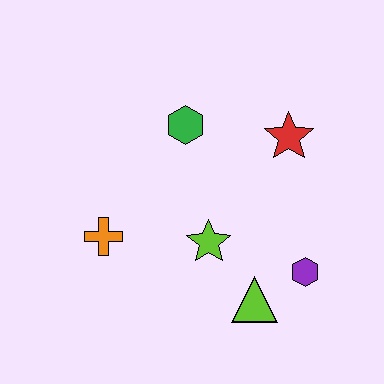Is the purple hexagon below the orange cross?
Yes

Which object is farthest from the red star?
The orange cross is farthest from the red star.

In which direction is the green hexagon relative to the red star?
The green hexagon is to the left of the red star.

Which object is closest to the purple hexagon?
The lime triangle is closest to the purple hexagon.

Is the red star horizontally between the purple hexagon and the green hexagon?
Yes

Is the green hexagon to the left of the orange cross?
No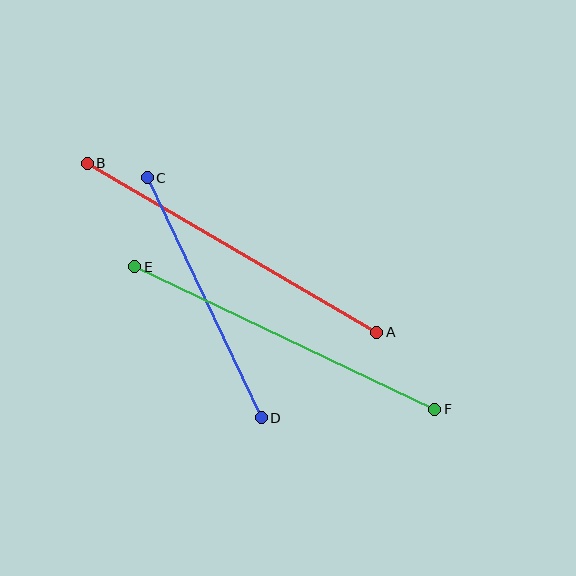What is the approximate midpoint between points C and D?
The midpoint is at approximately (204, 298) pixels.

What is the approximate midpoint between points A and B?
The midpoint is at approximately (232, 248) pixels.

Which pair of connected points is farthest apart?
Points A and B are farthest apart.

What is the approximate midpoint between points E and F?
The midpoint is at approximately (285, 338) pixels.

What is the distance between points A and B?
The distance is approximately 335 pixels.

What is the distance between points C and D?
The distance is approximately 266 pixels.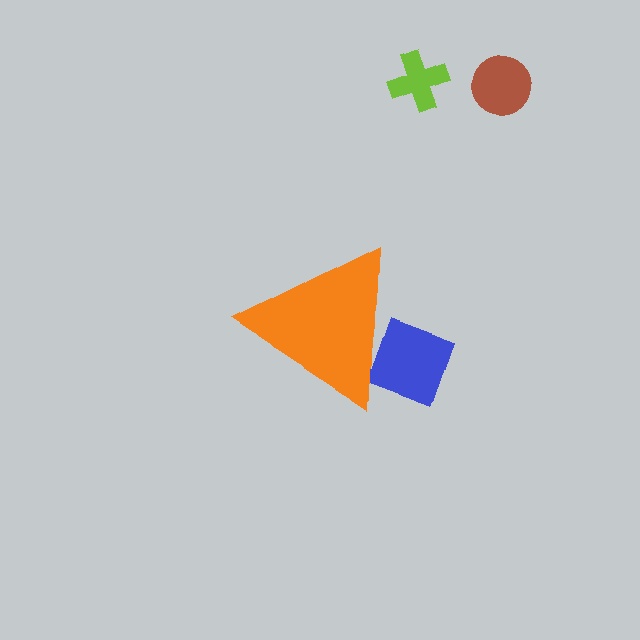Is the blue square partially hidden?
Yes, the blue square is partially hidden behind the orange triangle.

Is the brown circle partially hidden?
No, the brown circle is fully visible.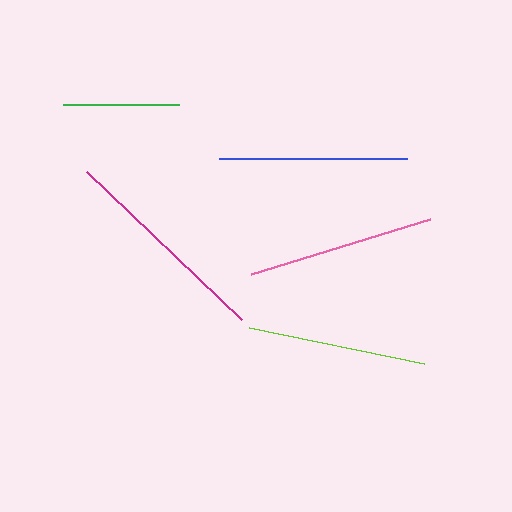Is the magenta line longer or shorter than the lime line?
The magenta line is longer than the lime line.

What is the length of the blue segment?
The blue segment is approximately 187 pixels long.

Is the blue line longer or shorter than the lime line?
The blue line is longer than the lime line.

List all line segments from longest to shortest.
From longest to shortest: magenta, blue, pink, lime, green.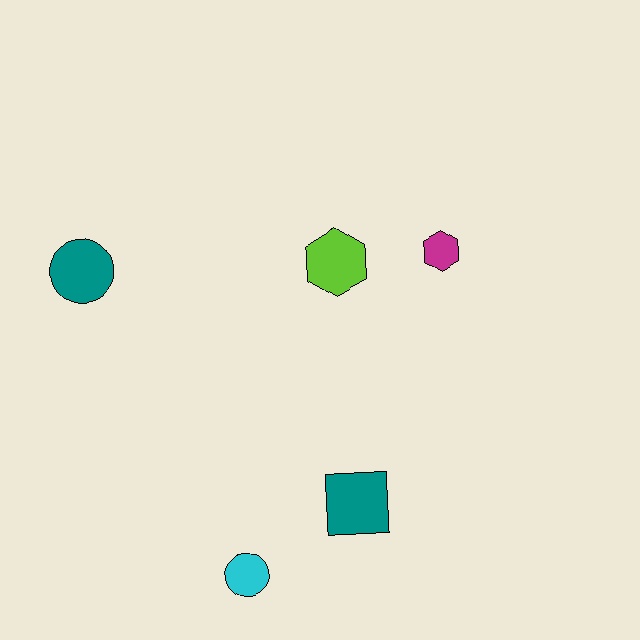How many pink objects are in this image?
There are no pink objects.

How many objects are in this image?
There are 5 objects.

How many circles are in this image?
There are 2 circles.